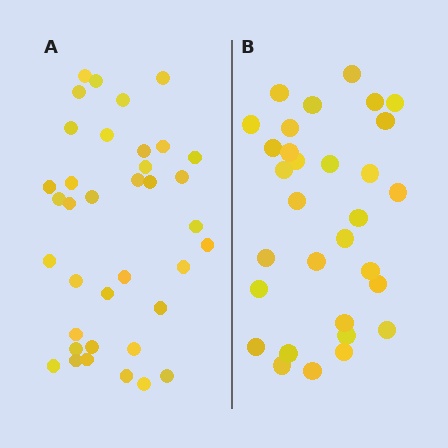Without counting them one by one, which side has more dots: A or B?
Region A (the left region) has more dots.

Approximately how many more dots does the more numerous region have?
Region A has about 6 more dots than region B.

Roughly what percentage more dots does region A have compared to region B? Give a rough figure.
About 20% more.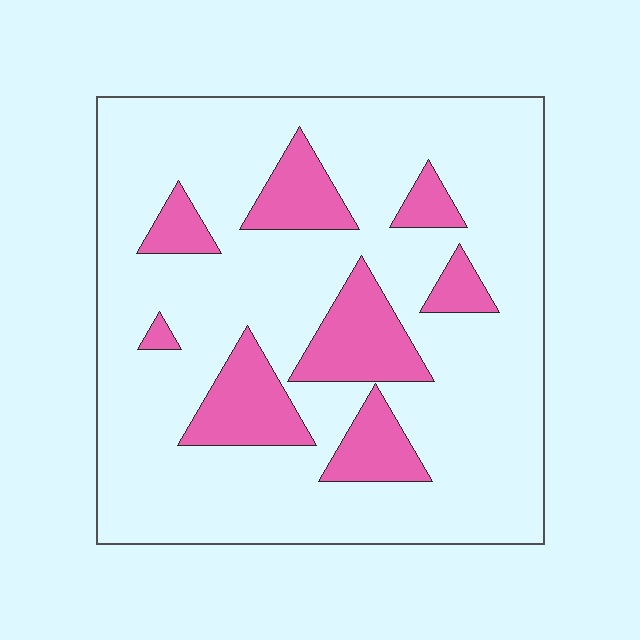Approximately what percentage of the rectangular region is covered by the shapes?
Approximately 20%.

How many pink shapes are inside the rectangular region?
8.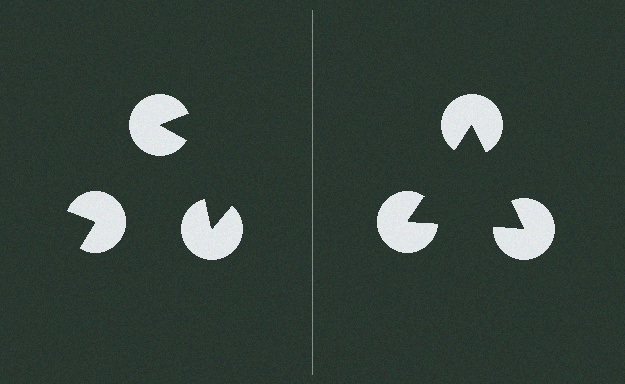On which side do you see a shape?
An illusory triangle appears on the right side. On the left side the wedge cuts are rotated, so no coherent shape forms.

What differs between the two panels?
The pac-man discs are positioned identically on both sides; only the wedge orientations differ. On the right they align to a triangle; on the left they are misaligned.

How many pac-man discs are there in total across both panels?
6 — 3 on each side.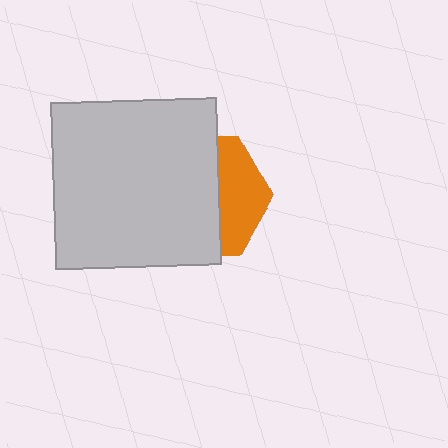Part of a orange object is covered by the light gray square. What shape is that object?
It is a hexagon.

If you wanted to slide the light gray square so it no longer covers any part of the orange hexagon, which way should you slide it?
Slide it left — that is the most direct way to separate the two shapes.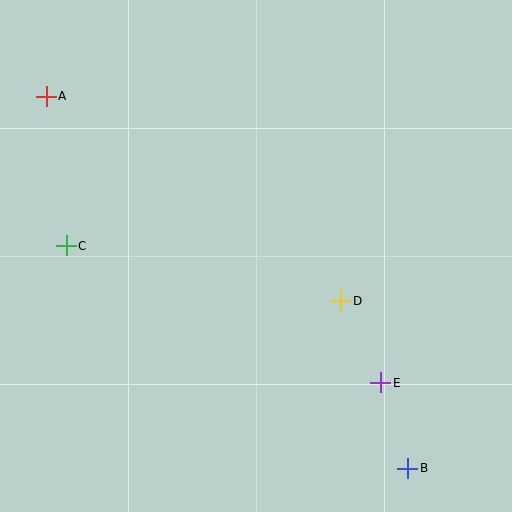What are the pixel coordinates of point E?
Point E is at (381, 383).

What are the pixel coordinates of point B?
Point B is at (408, 468).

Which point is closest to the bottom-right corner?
Point B is closest to the bottom-right corner.